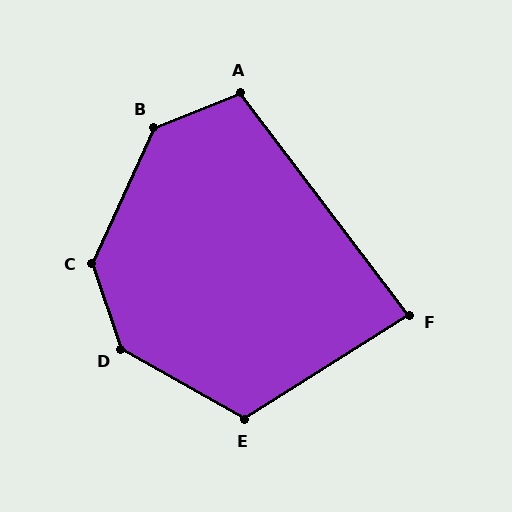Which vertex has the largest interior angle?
D, at approximately 138 degrees.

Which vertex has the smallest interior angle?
F, at approximately 85 degrees.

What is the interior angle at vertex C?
Approximately 137 degrees (obtuse).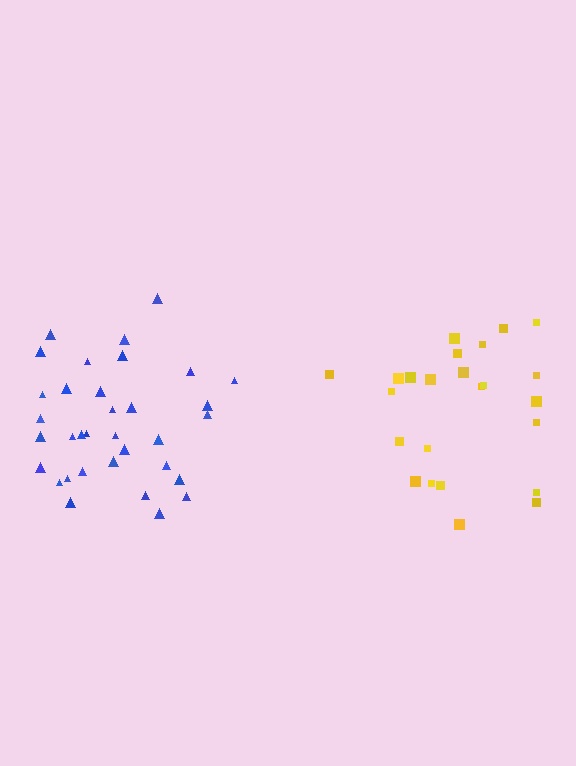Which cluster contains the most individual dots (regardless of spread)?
Blue (34).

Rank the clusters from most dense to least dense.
blue, yellow.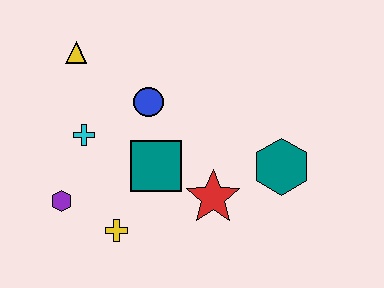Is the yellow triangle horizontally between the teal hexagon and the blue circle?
No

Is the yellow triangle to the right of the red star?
No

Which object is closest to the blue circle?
The teal square is closest to the blue circle.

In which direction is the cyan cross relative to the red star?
The cyan cross is to the left of the red star.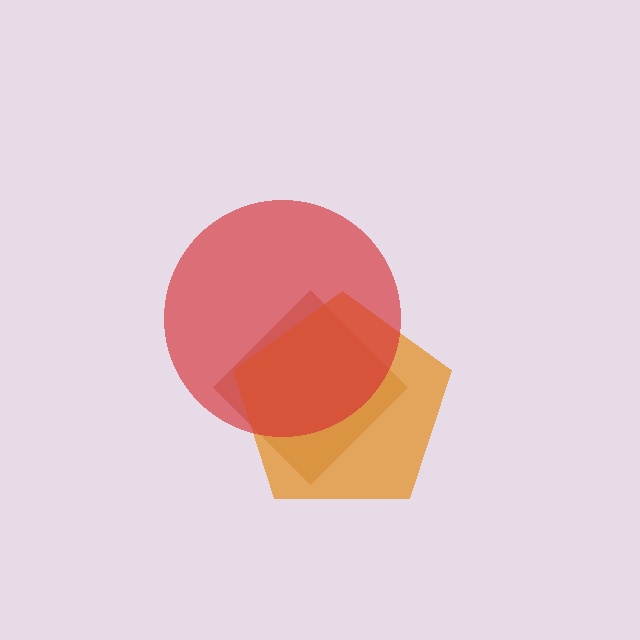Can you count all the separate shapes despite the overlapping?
Yes, there are 3 separate shapes.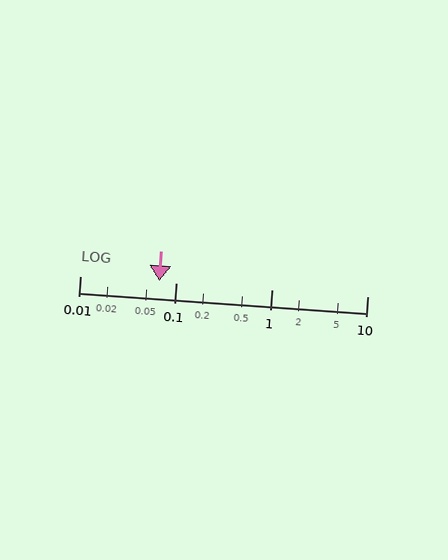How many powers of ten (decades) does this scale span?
The scale spans 3 decades, from 0.01 to 10.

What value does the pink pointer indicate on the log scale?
The pointer indicates approximately 0.067.